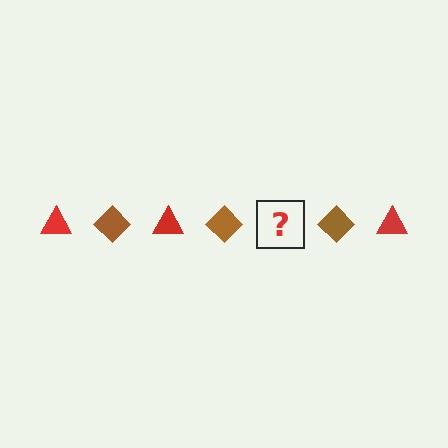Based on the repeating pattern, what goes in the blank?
The blank should be a red triangle.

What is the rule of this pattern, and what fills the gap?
The rule is that the pattern alternates between red triangle and brown diamond. The gap should be filled with a red triangle.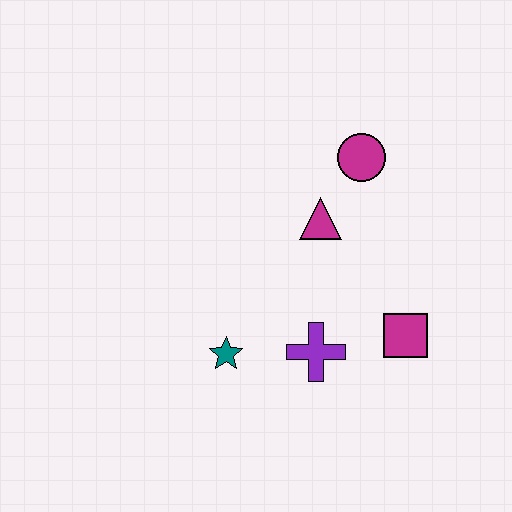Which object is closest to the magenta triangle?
The magenta circle is closest to the magenta triangle.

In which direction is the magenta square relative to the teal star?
The magenta square is to the right of the teal star.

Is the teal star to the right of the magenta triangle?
No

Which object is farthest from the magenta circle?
The teal star is farthest from the magenta circle.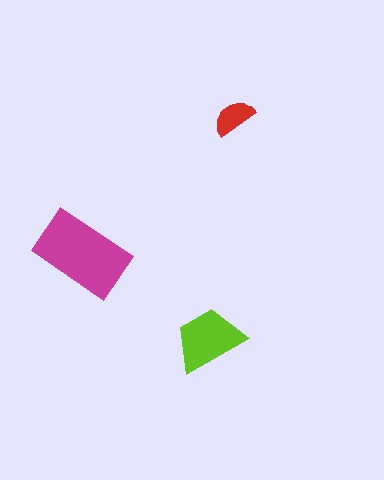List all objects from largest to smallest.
The magenta rectangle, the lime trapezoid, the red semicircle.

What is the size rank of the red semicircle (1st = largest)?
3rd.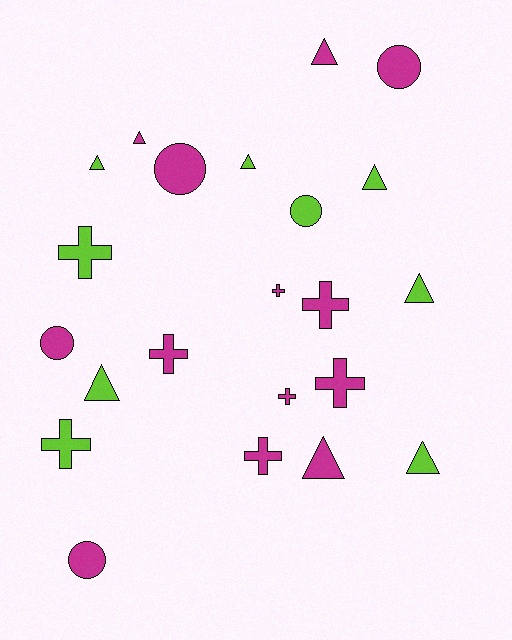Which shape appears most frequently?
Triangle, with 9 objects.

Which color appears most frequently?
Magenta, with 13 objects.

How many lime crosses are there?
There are 2 lime crosses.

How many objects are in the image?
There are 22 objects.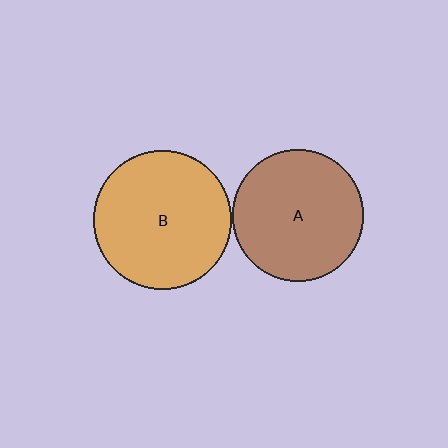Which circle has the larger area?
Circle B (orange).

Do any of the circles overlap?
No, none of the circles overlap.